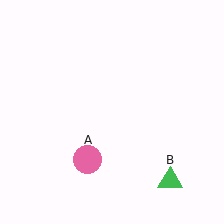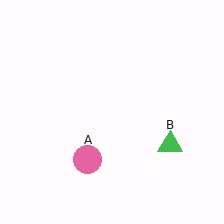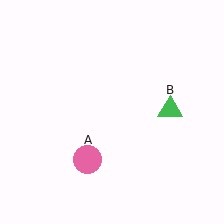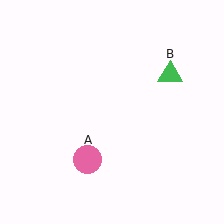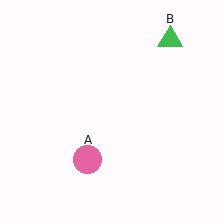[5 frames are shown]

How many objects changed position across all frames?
1 object changed position: green triangle (object B).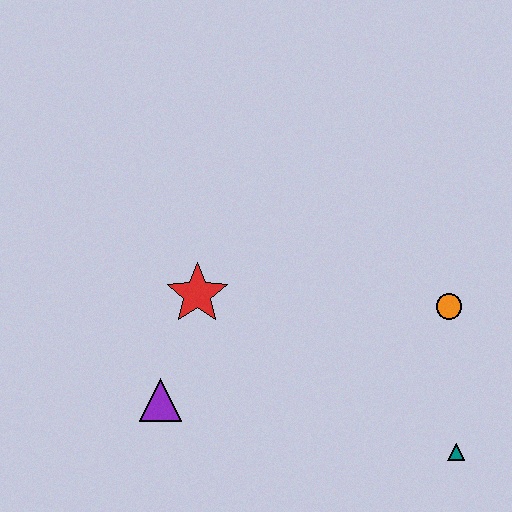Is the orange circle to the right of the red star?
Yes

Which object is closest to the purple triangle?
The red star is closest to the purple triangle.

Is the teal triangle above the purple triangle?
No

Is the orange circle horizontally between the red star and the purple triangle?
No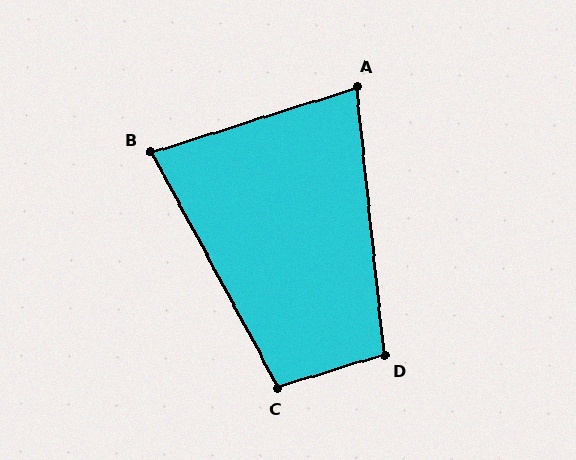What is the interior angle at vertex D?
Approximately 101 degrees (obtuse).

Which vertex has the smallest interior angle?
A, at approximately 79 degrees.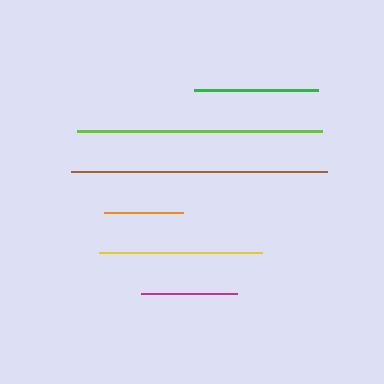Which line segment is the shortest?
The orange line is the shortest at approximately 80 pixels.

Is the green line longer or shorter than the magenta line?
The green line is longer than the magenta line.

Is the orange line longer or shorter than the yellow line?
The yellow line is longer than the orange line.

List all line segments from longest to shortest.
From longest to shortest: brown, lime, yellow, green, magenta, orange.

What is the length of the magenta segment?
The magenta segment is approximately 96 pixels long.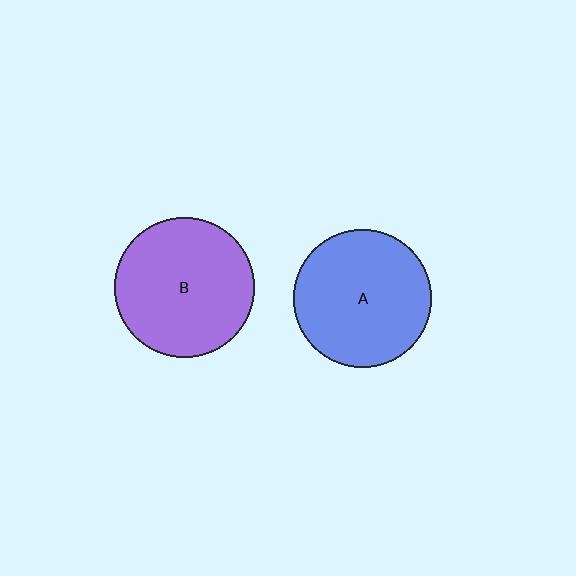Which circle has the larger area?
Circle B (purple).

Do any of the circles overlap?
No, none of the circles overlap.